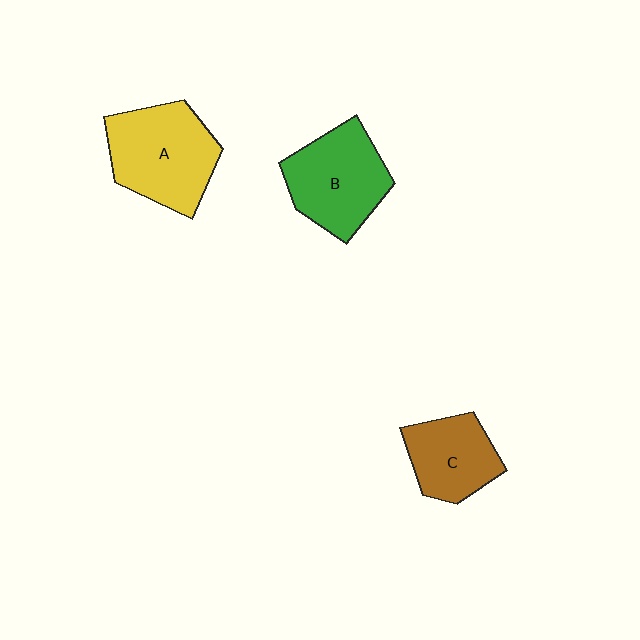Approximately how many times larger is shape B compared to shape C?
Approximately 1.3 times.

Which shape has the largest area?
Shape A (yellow).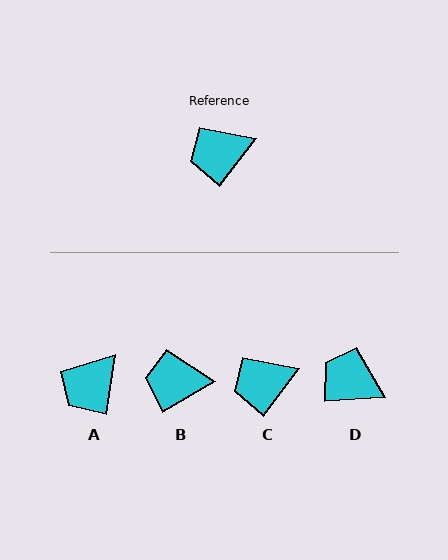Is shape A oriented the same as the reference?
No, it is off by about 28 degrees.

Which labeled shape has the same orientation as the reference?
C.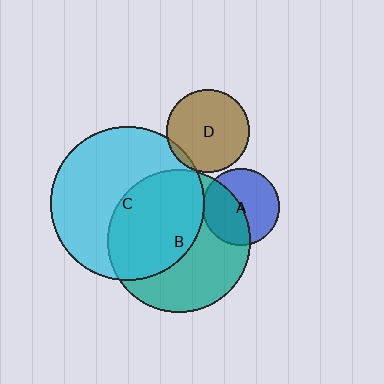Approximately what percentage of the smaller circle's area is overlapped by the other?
Approximately 50%.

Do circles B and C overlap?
Yes.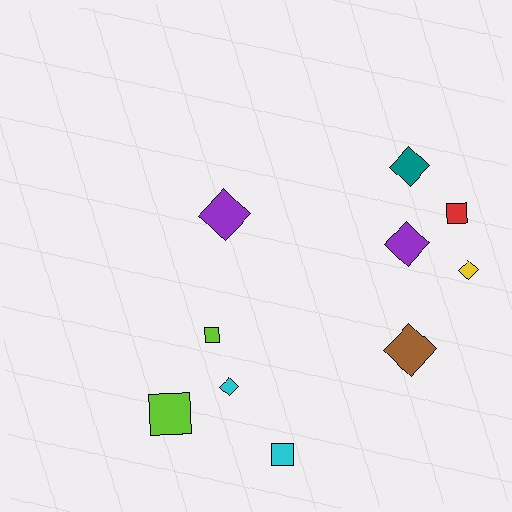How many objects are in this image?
There are 10 objects.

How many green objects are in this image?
There are no green objects.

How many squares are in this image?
There are 4 squares.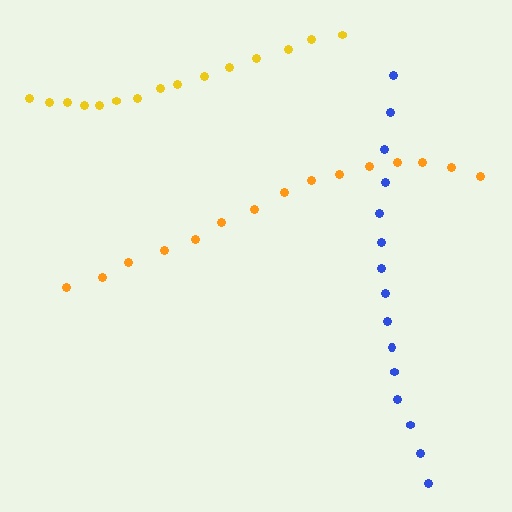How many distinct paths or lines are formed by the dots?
There are 3 distinct paths.